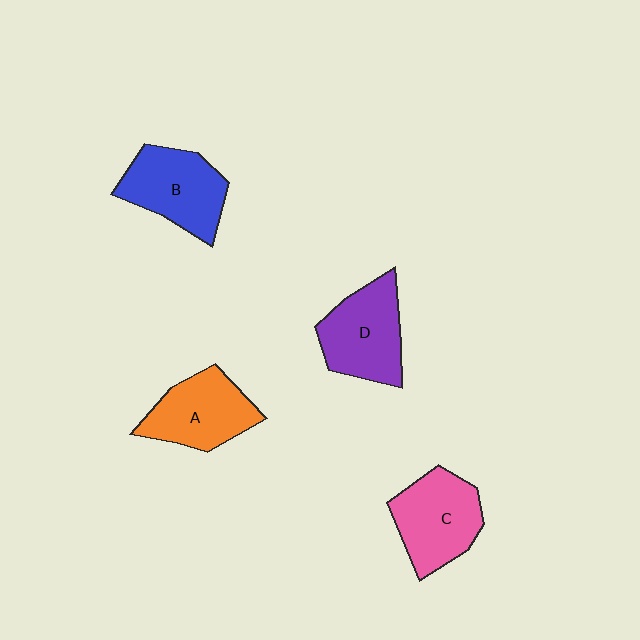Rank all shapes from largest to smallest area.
From largest to smallest: C (pink), B (blue), D (purple), A (orange).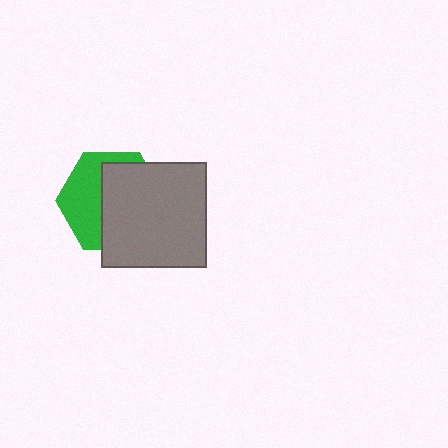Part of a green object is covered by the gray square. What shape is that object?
It is a hexagon.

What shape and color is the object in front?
The object in front is a gray square.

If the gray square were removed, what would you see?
You would see the complete green hexagon.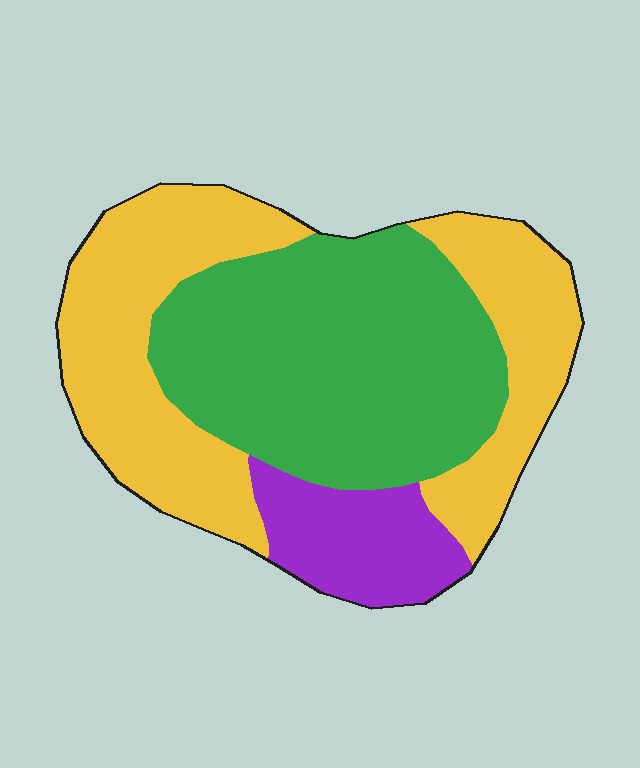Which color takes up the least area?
Purple, at roughly 15%.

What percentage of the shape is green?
Green covers 44% of the shape.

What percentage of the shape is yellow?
Yellow takes up between a third and a half of the shape.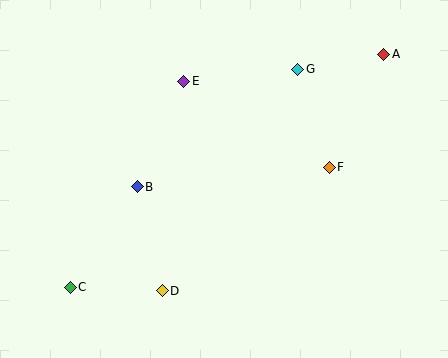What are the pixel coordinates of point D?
Point D is at (162, 291).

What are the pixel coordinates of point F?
Point F is at (329, 167).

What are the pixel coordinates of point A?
Point A is at (384, 54).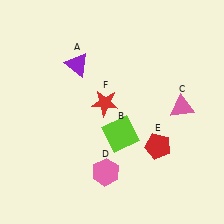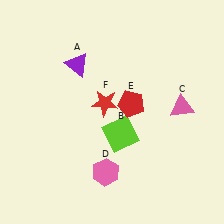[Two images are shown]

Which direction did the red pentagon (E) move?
The red pentagon (E) moved up.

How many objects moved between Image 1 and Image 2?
1 object moved between the two images.